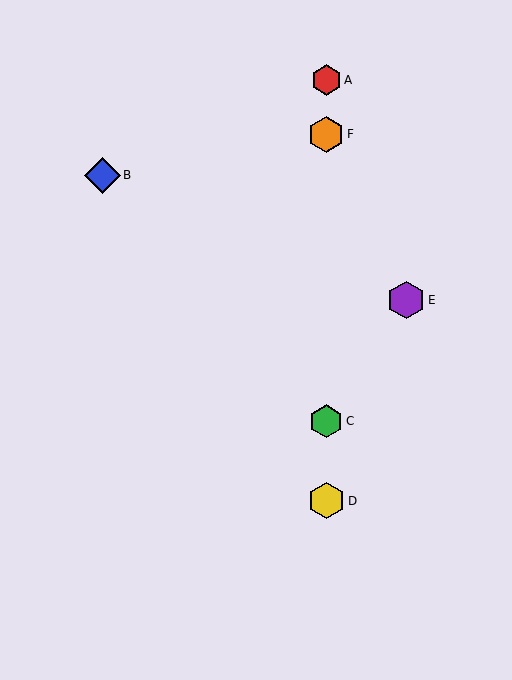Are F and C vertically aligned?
Yes, both are at x≈326.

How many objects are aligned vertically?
4 objects (A, C, D, F) are aligned vertically.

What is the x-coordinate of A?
Object A is at x≈326.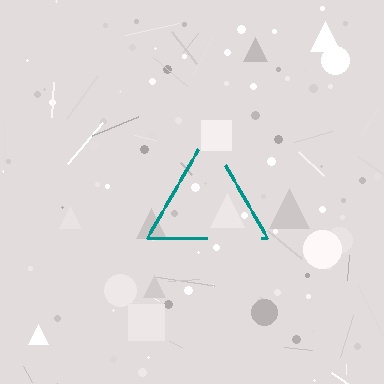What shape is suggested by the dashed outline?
The dashed outline suggests a triangle.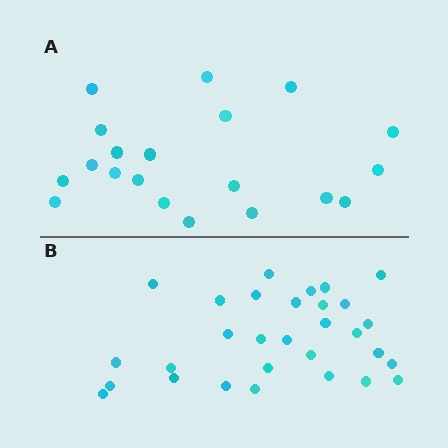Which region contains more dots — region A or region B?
Region B (the bottom region) has more dots.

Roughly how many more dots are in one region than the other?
Region B has roughly 10 or so more dots than region A.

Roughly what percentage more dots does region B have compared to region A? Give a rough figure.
About 50% more.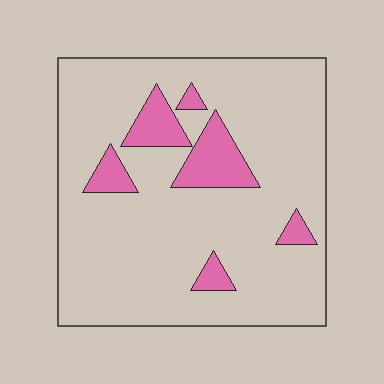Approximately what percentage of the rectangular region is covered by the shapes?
Approximately 15%.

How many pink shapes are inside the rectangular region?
6.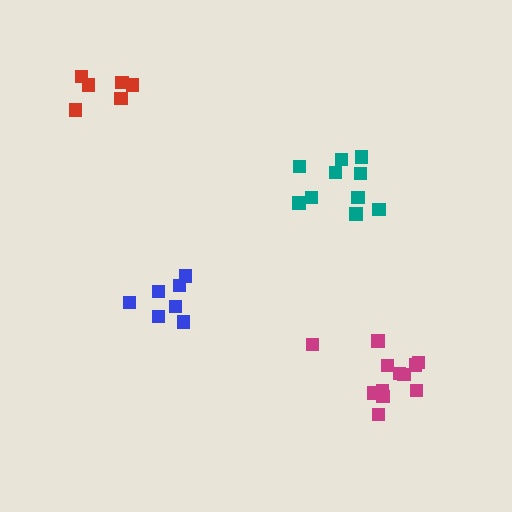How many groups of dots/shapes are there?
There are 4 groups.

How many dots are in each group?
Group 1: 6 dots, Group 2: 12 dots, Group 3: 10 dots, Group 4: 7 dots (35 total).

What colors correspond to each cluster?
The clusters are colored: red, magenta, teal, blue.